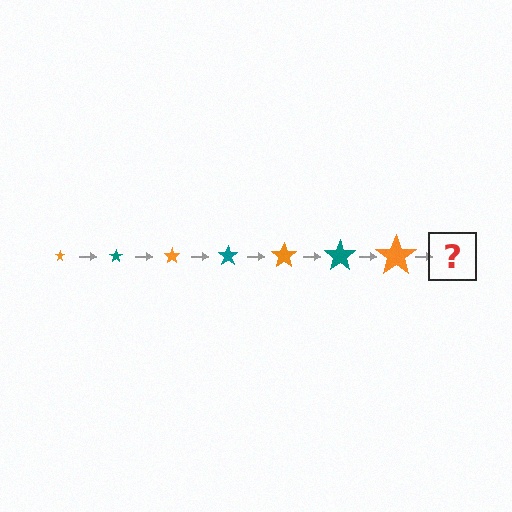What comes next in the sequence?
The next element should be a teal star, larger than the previous one.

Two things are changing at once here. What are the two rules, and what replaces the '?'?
The two rules are that the star grows larger each step and the color cycles through orange and teal. The '?' should be a teal star, larger than the previous one.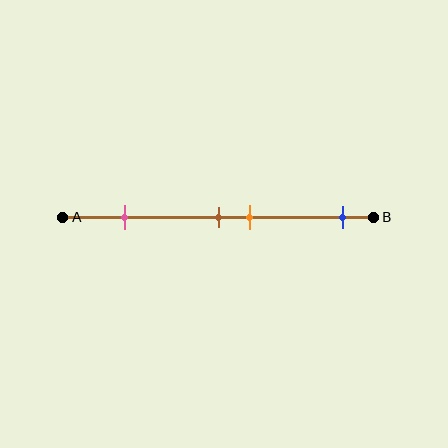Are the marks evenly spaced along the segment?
No, the marks are not evenly spaced.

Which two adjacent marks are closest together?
The brown and orange marks are the closest adjacent pair.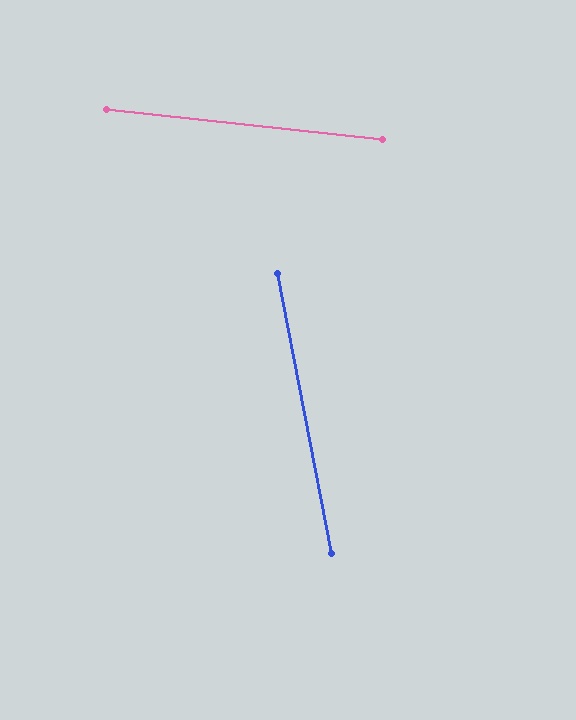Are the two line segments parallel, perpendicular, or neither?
Neither parallel nor perpendicular — they differ by about 73°.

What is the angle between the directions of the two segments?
Approximately 73 degrees.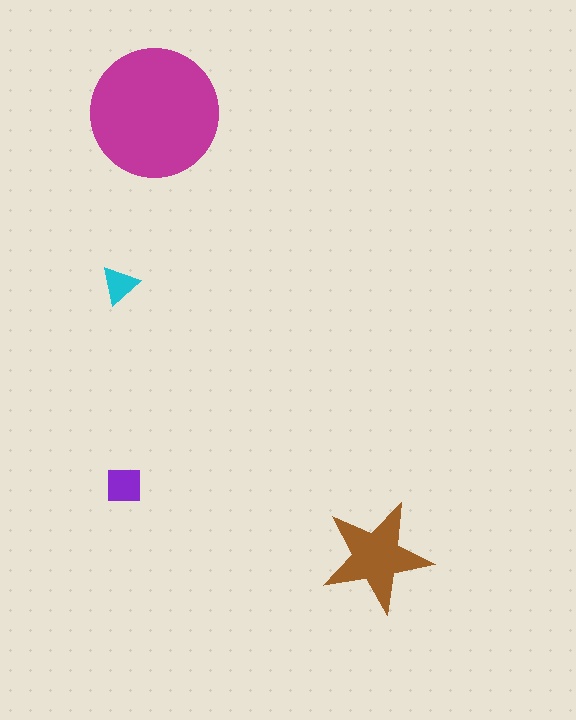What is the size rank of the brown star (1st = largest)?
2nd.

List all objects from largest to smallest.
The magenta circle, the brown star, the purple square, the cyan triangle.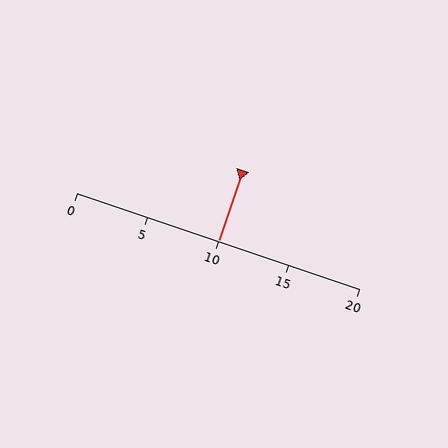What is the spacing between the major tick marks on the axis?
The major ticks are spaced 5 apart.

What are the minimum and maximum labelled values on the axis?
The axis runs from 0 to 20.